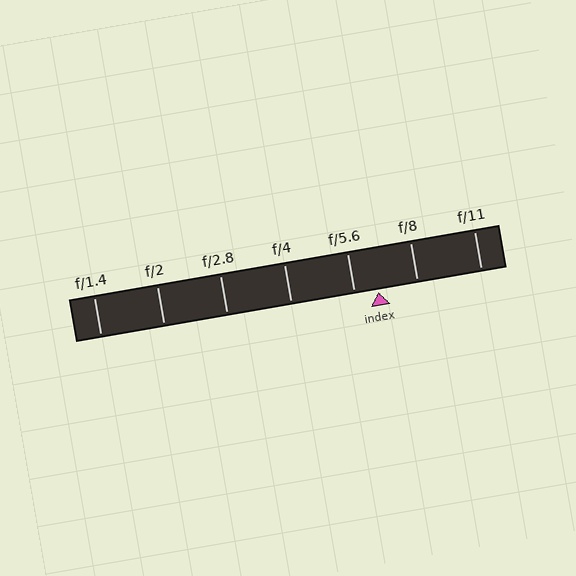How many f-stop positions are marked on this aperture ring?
There are 7 f-stop positions marked.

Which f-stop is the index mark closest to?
The index mark is closest to f/5.6.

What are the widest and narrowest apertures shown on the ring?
The widest aperture shown is f/1.4 and the narrowest is f/11.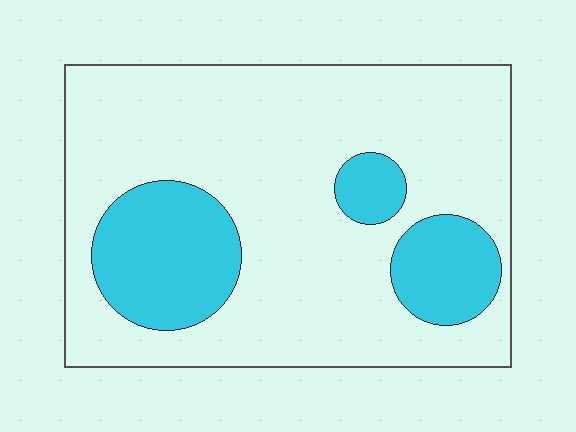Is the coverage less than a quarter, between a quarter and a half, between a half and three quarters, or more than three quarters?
Less than a quarter.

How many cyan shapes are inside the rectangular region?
3.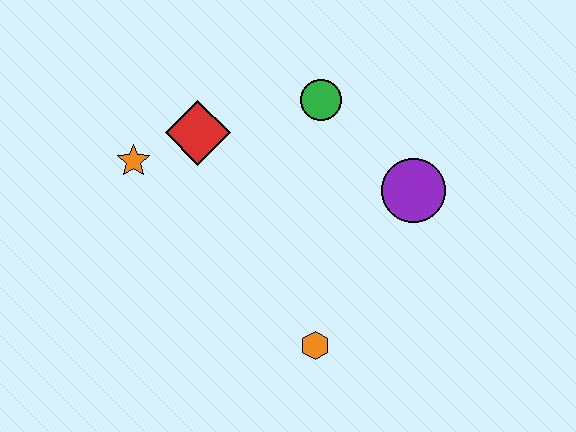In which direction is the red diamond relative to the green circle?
The red diamond is to the left of the green circle.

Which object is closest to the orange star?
The red diamond is closest to the orange star.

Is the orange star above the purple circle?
Yes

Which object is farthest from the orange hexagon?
The orange star is farthest from the orange hexagon.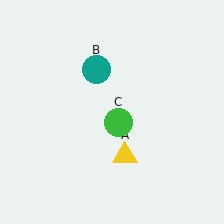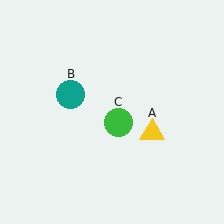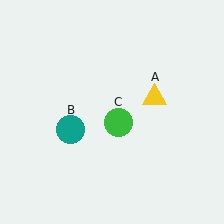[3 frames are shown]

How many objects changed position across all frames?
2 objects changed position: yellow triangle (object A), teal circle (object B).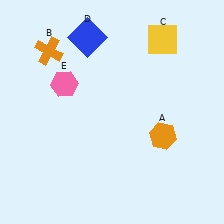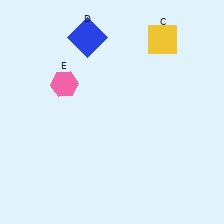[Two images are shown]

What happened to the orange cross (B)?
The orange cross (B) was removed in Image 2. It was in the top-left area of Image 1.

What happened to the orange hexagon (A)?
The orange hexagon (A) was removed in Image 2. It was in the bottom-right area of Image 1.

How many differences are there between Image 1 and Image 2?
There are 2 differences between the two images.